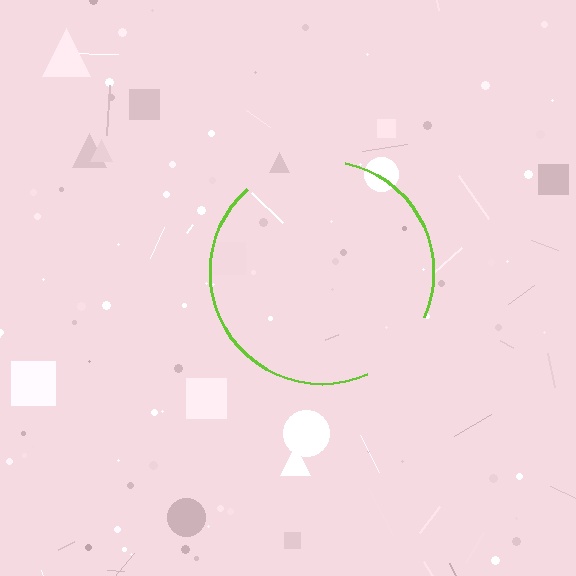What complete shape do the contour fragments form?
The contour fragments form a circle.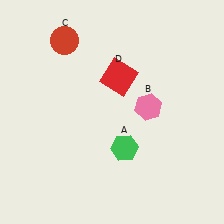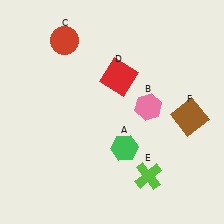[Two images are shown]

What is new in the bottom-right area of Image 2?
A lime cross (E) was added in the bottom-right area of Image 2.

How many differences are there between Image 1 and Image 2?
There are 2 differences between the two images.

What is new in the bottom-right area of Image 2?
A brown square (F) was added in the bottom-right area of Image 2.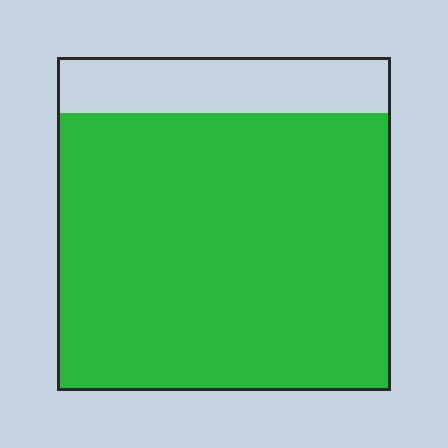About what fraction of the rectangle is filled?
About five sixths (5/6).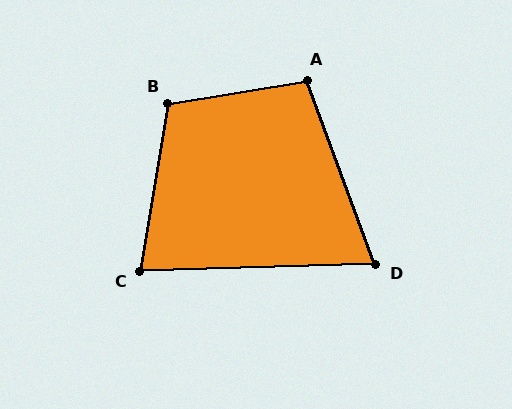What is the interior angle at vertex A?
Approximately 101 degrees (obtuse).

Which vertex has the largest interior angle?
B, at approximately 109 degrees.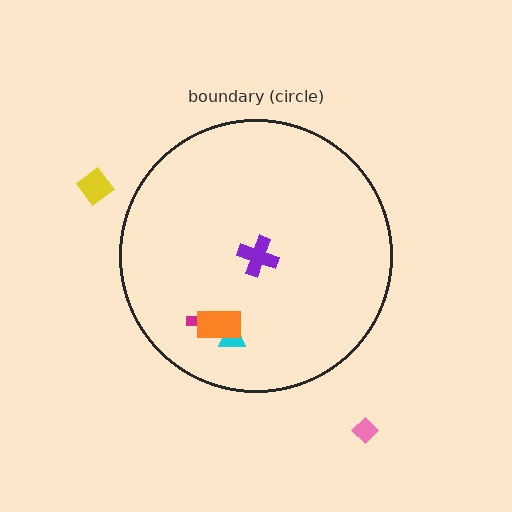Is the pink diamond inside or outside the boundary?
Outside.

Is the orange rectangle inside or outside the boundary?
Inside.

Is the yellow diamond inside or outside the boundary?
Outside.